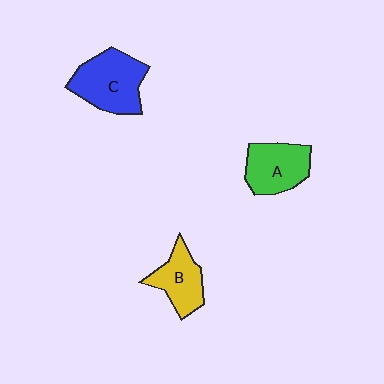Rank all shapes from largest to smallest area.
From largest to smallest: C (blue), A (green), B (yellow).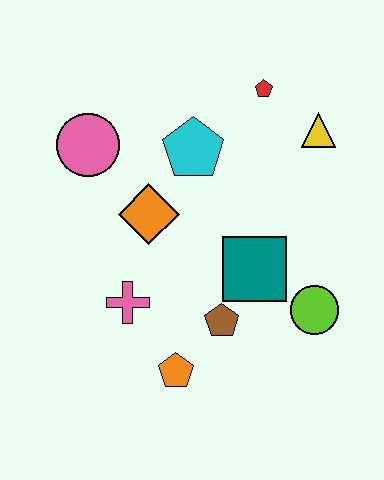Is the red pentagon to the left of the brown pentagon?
No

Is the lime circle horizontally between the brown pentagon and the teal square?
No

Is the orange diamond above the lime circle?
Yes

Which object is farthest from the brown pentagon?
The red pentagon is farthest from the brown pentagon.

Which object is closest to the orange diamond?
The cyan pentagon is closest to the orange diamond.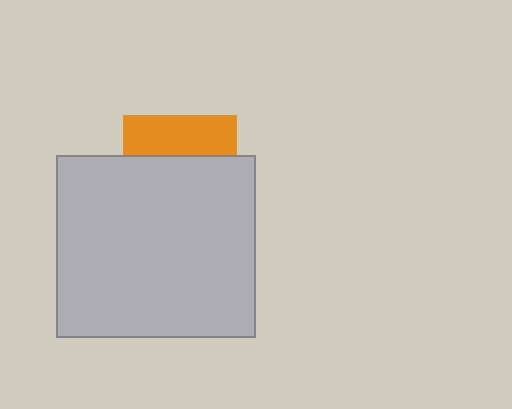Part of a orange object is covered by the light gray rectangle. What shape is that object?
It is a square.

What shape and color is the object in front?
The object in front is a light gray rectangle.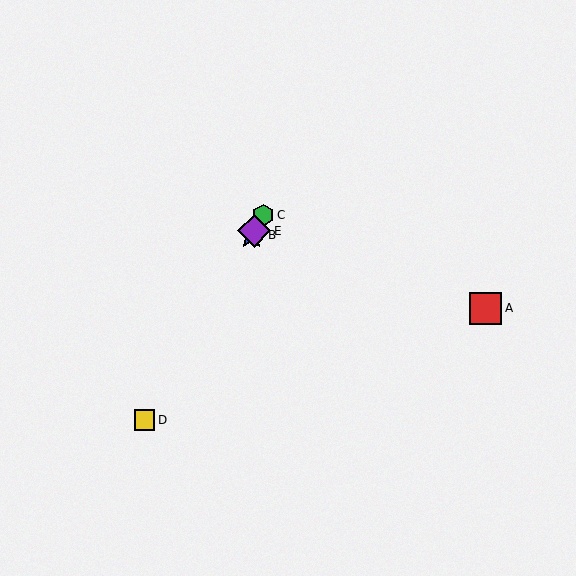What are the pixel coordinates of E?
Object E is at (254, 231).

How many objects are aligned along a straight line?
4 objects (B, C, D, E) are aligned along a straight line.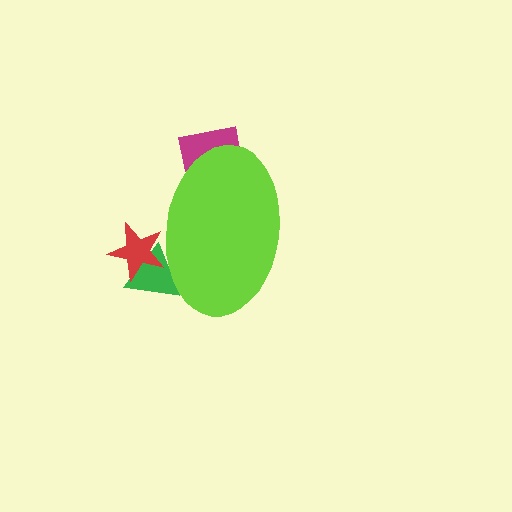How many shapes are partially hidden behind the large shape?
3 shapes are partially hidden.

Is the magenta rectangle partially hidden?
Yes, the magenta rectangle is partially hidden behind the lime ellipse.